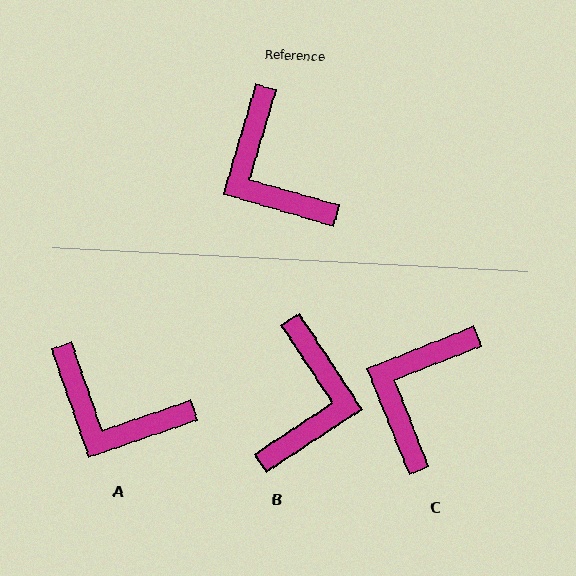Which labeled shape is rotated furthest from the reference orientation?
B, about 140 degrees away.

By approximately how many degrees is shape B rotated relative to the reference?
Approximately 140 degrees counter-clockwise.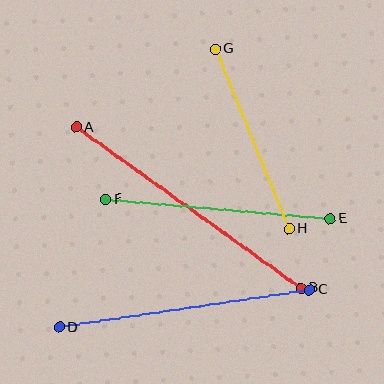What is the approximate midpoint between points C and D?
The midpoint is at approximately (184, 309) pixels.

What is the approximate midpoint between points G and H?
The midpoint is at approximately (252, 139) pixels.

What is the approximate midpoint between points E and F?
The midpoint is at approximately (218, 209) pixels.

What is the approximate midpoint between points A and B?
The midpoint is at approximately (188, 208) pixels.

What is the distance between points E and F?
The distance is approximately 225 pixels.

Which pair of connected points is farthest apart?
Points A and B are farthest apart.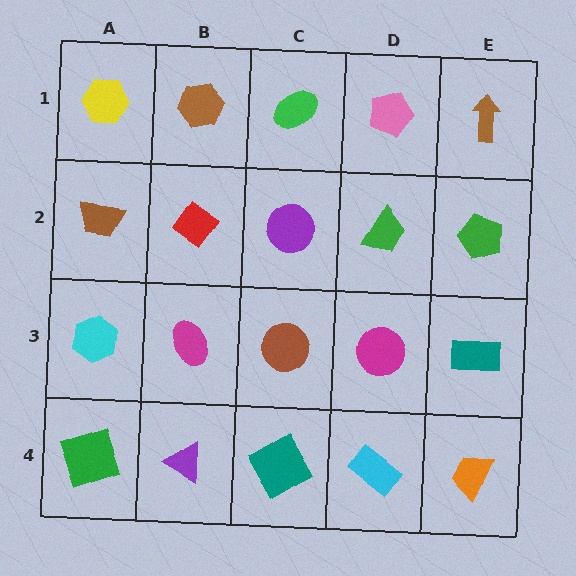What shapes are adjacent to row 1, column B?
A red diamond (row 2, column B), a yellow hexagon (row 1, column A), a green ellipse (row 1, column C).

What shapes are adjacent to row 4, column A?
A cyan hexagon (row 3, column A), a purple triangle (row 4, column B).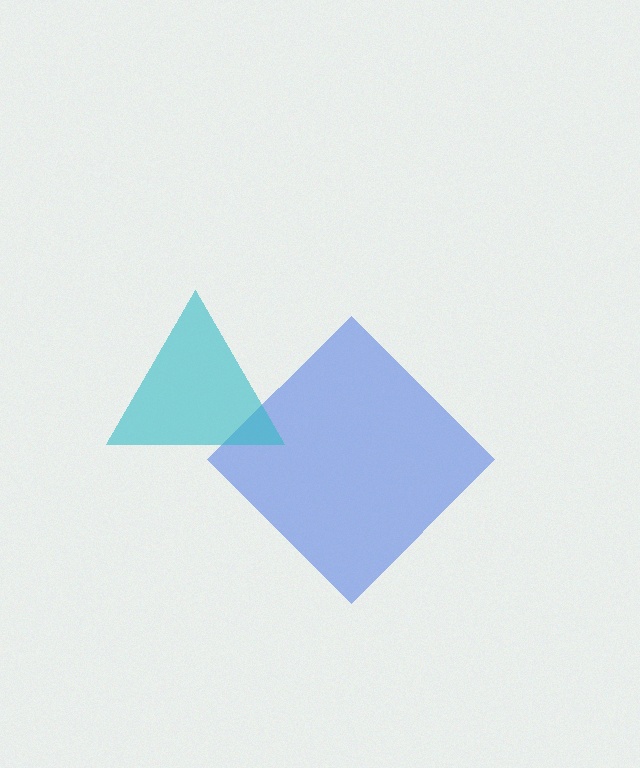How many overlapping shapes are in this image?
There are 2 overlapping shapes in the image.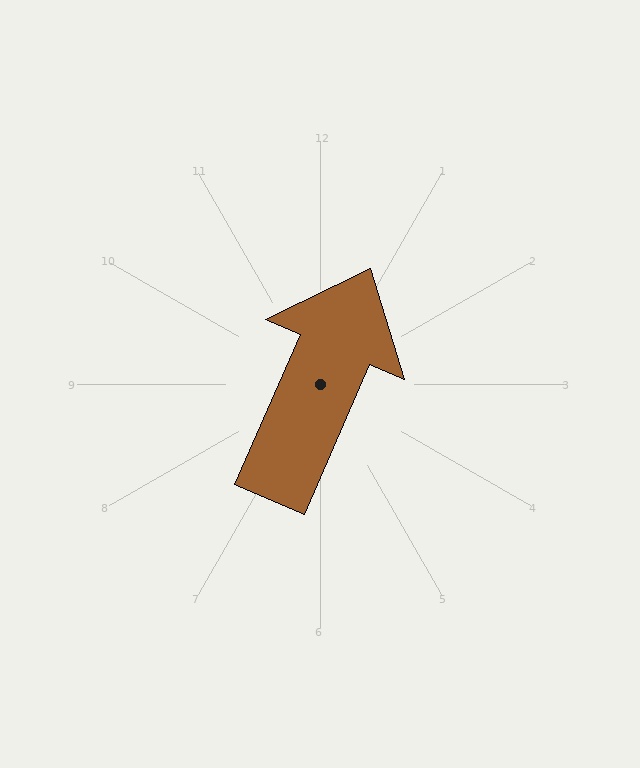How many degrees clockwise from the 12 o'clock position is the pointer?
Approximately 24 degrees.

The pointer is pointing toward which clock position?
Roughly 1 o'clock.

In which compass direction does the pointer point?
Northeast.